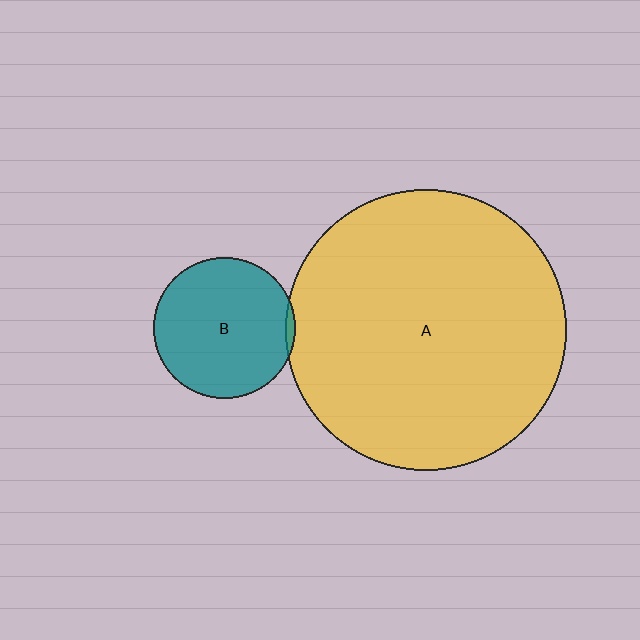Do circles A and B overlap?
Yes.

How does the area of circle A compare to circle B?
Approximately 3.9 times.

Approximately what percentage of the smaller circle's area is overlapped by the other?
Approximately 5%.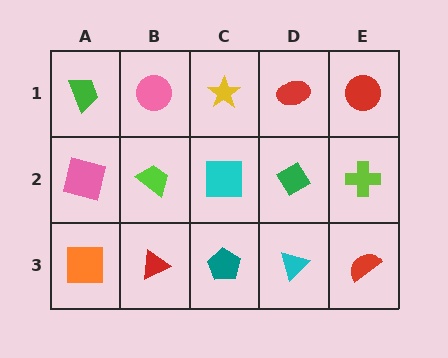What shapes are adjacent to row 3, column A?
A pink square (row 2, column A), a red triangle (row 3, column B).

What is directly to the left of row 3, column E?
A cyan triangle.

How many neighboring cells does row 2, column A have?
3.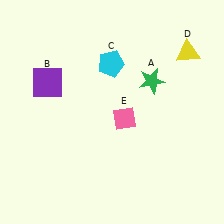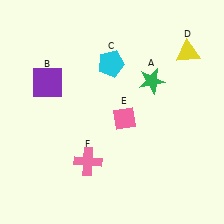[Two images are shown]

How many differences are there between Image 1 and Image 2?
There is 1 difference between the two images.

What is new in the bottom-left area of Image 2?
A pink cross (F) was added in the bottom-left area of Image 2.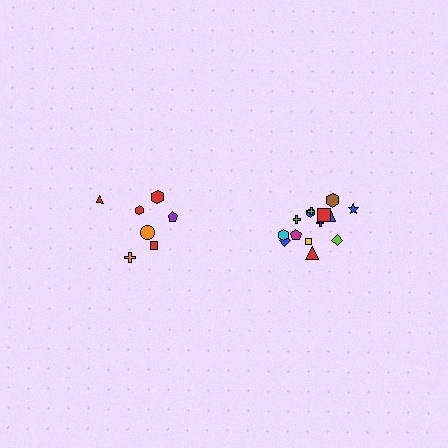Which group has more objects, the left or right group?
The right group.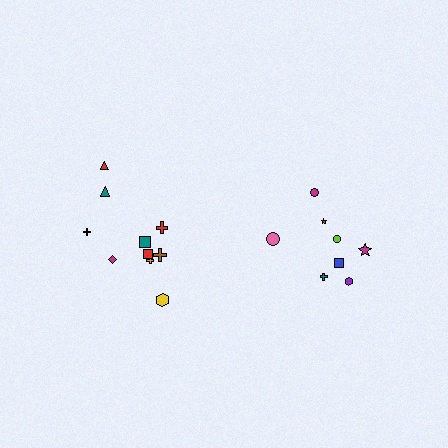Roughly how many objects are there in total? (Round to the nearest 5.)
Roughly 20 objects in total.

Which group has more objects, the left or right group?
The left group.